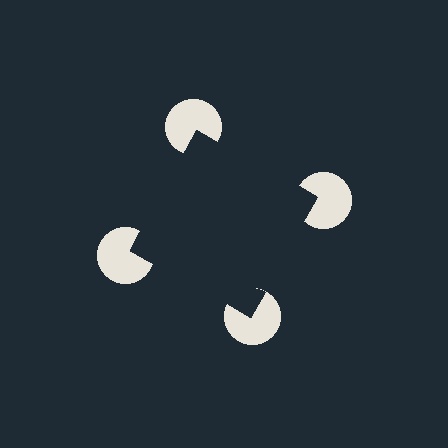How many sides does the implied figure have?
4 sides.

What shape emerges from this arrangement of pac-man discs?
An illusory square — its edges are inferred from the aligned wedge cuts in the pac-man discs, not physically drawn.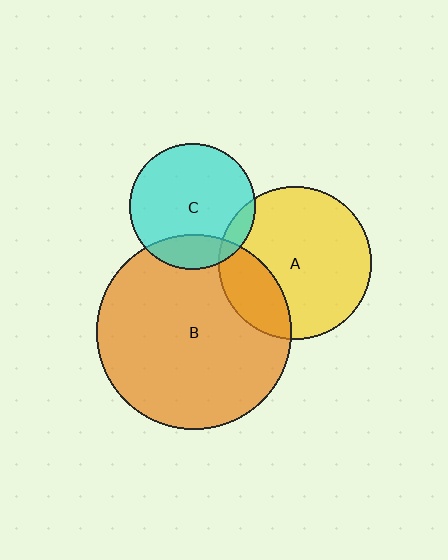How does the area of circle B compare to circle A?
Approximately 1.6 times.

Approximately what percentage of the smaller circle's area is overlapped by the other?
Approximately 10%.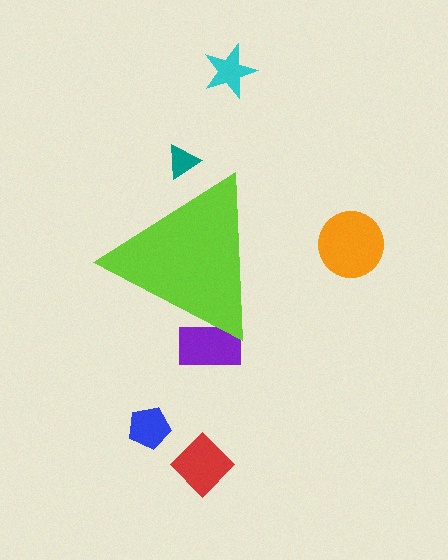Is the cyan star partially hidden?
No, the cyan star is fully visible.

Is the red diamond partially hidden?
No, the red diamond is fully visible.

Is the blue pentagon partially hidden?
No, the blue pentagon is fully visible.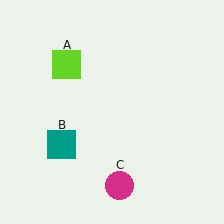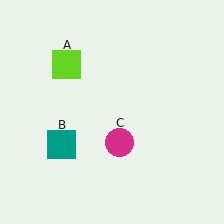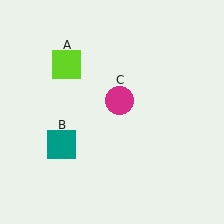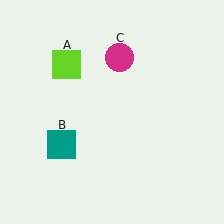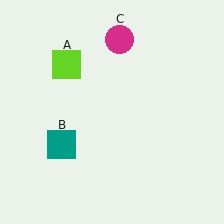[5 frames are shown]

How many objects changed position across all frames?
1 object changed position: magenta circle (object C).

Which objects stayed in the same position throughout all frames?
Lime square (object A) and teal square (object B) remained stationary.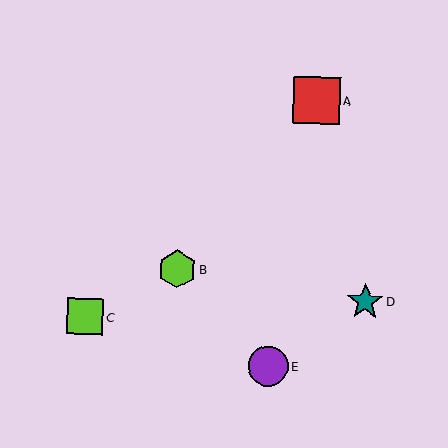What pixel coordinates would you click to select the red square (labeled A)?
Click at (317, 101) to select the red square A.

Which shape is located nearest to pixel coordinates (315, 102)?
The red square (labeled A) at (317, 101) is nearest to that location.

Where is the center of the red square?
The center of the red square is at (317, 101).